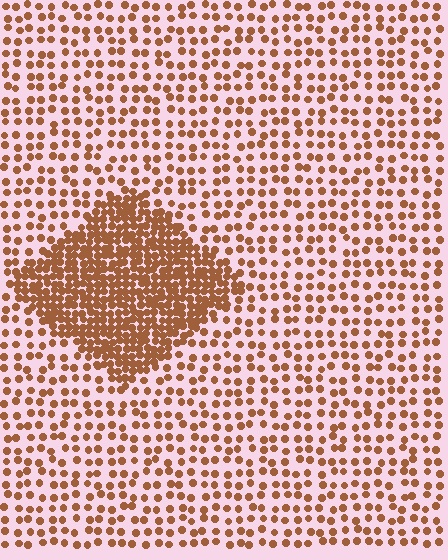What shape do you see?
I see a diamond.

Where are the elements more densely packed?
The elements are more densely packed inside the diamond boundary.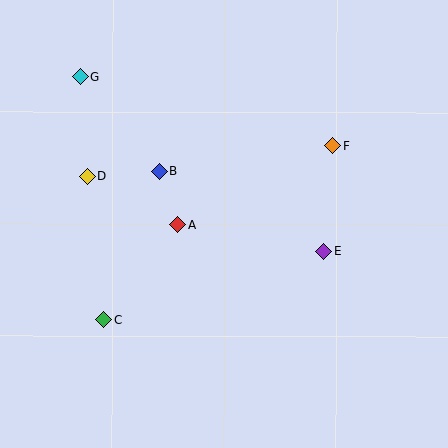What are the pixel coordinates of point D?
Point D is at (88, 176).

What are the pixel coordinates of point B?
Point B is at (160, 171).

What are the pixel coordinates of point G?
Point G is at (81, 76).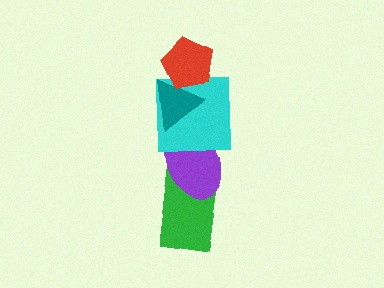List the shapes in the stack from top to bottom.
From top to bottom: the red pentagon, the teal triangle, the cyan square, the purple ellipse, the green rectangle.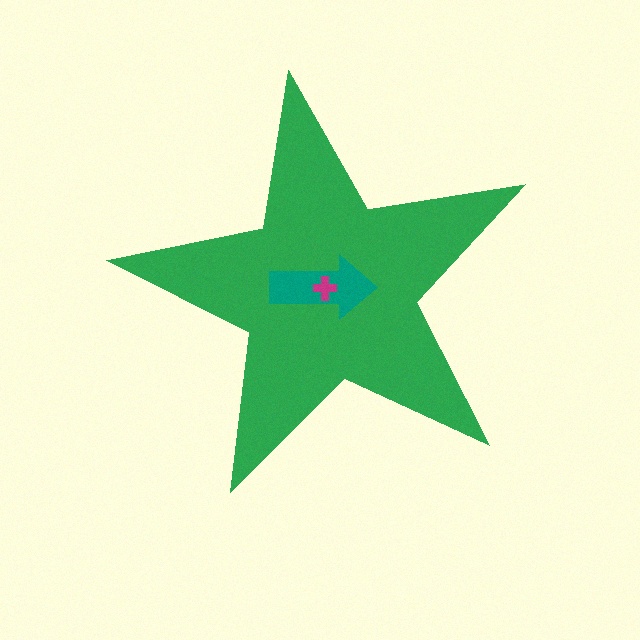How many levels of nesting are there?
3.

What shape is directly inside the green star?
The teal arrow.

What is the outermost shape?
The green star.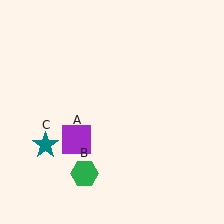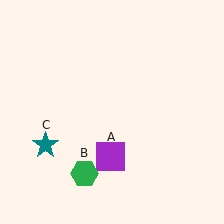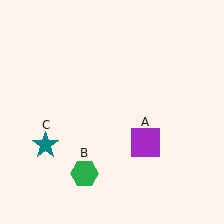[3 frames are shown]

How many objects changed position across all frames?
1 object changed position: purple square (object A).